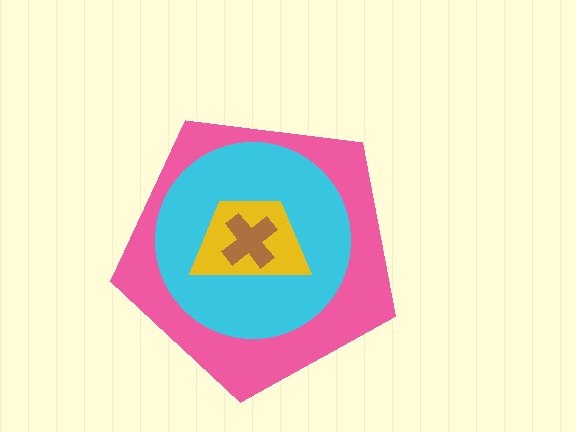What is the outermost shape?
The pink pentagon.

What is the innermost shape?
The brown cross.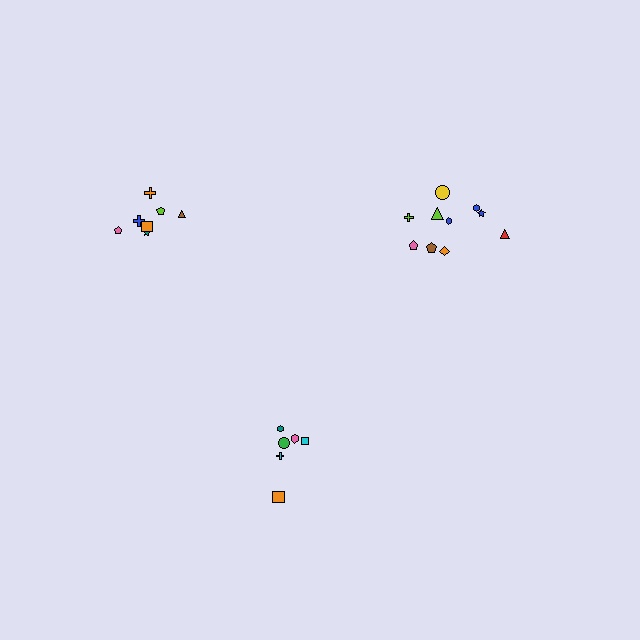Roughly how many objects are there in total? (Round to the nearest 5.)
Roughly 25 objects in total.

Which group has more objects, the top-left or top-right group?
The top-right group.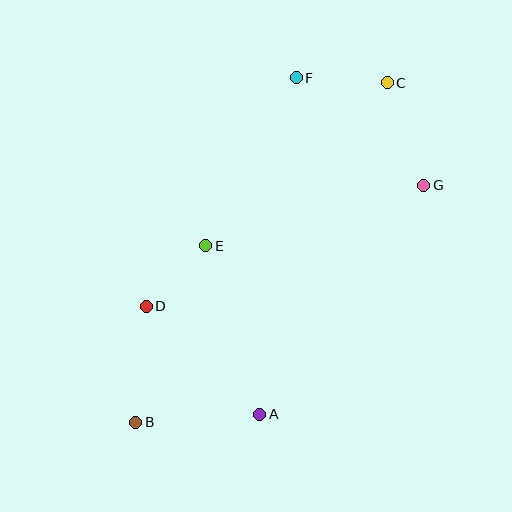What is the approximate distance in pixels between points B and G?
The distance between B and G is approximately 373 pixels.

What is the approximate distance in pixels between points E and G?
The distance between E and G is approximately 226 pixels.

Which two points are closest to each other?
Points D and E are closest to each other.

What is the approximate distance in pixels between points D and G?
The distance between D and G is approximately 302 pixels.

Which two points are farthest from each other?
Points B and C are farthest from each other.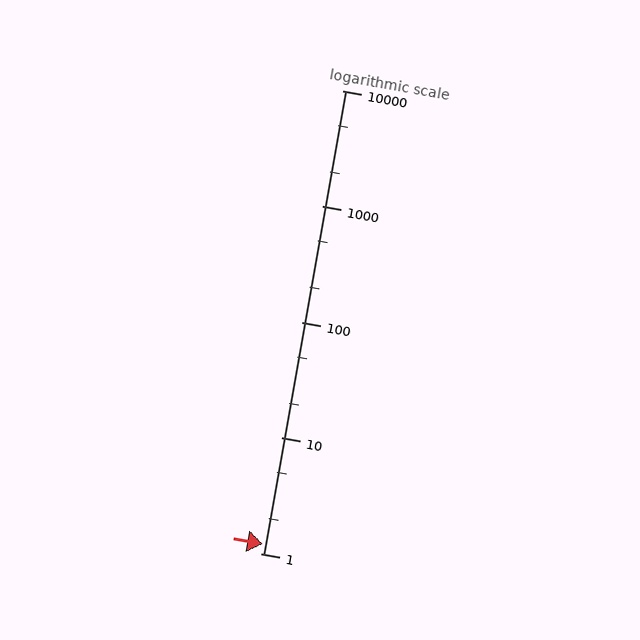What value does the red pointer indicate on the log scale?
The pointer indicates approximately 1.2.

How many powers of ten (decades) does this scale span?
The scale spans 4 decades, from 1 to 10000.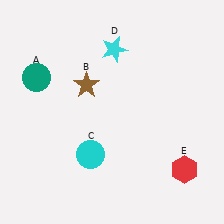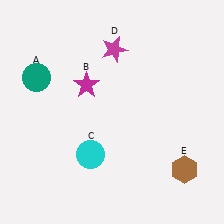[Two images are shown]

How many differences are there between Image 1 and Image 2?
There are 3 differences between the two images.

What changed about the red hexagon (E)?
In Image 1, E is red. In Image 2, it changed to brown.